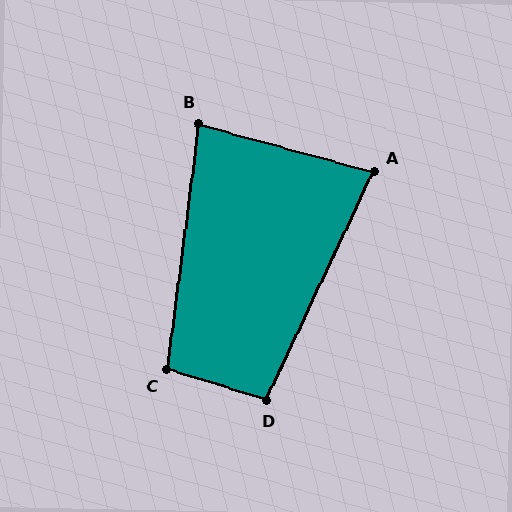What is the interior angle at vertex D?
Approximately 98 degrees (obtuse).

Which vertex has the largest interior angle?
C, at approximately 100 degrees.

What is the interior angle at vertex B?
Approximately 82 degrees (acute).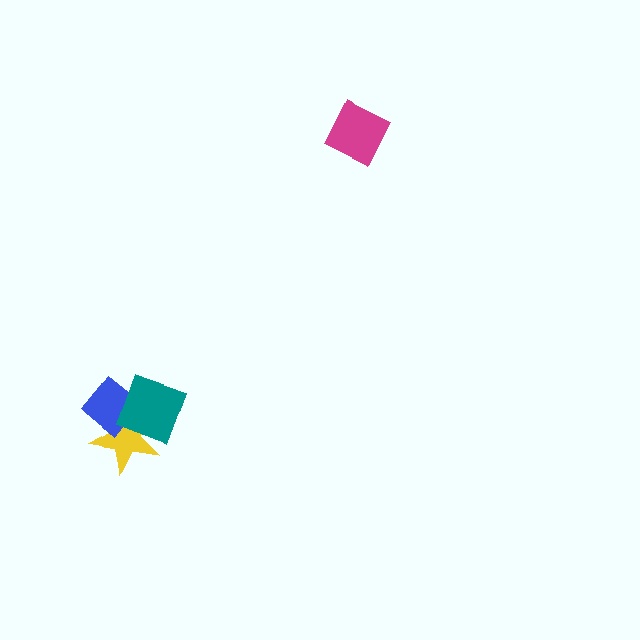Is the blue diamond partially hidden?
Yes, it is partially covered by another shape.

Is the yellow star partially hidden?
Yes, it is partially covered by another shape.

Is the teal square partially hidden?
No, no other shape covers it.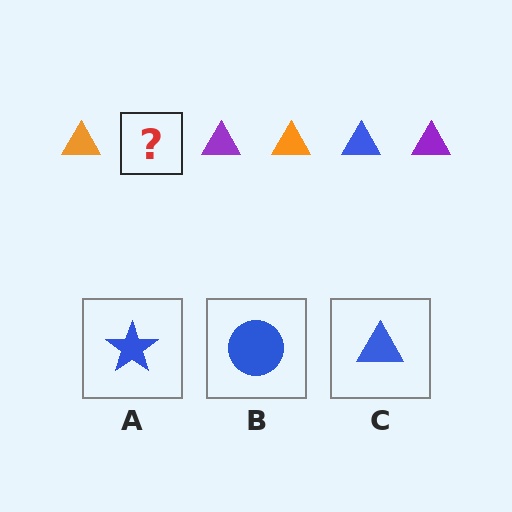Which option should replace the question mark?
Option C.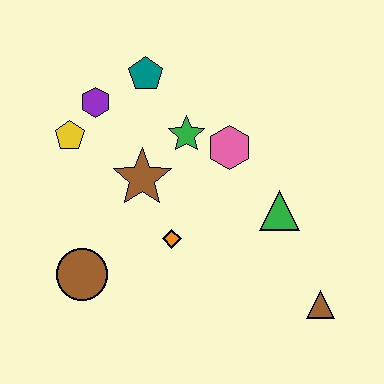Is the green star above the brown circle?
Yes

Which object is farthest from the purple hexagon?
The brown triangle is farthest from the purple hexagon.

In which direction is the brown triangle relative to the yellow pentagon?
The brown triangle is to the right of the yellow pentagon.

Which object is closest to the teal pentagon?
The purple hexagon is closest to the teal pentagon.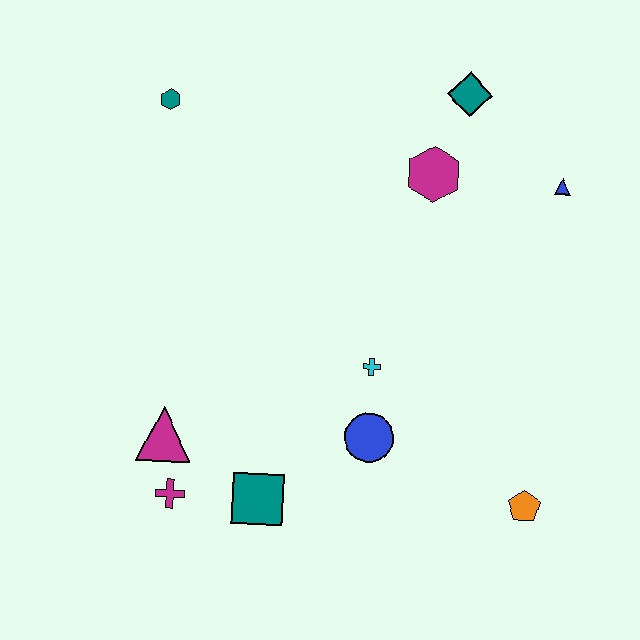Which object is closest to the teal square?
The magenta cross is closest to the teal square.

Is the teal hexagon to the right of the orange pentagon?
No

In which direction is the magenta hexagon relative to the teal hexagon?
The magenta hexagon is to the right of the teal hexagon.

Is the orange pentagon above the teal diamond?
No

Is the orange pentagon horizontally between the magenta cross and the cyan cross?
No